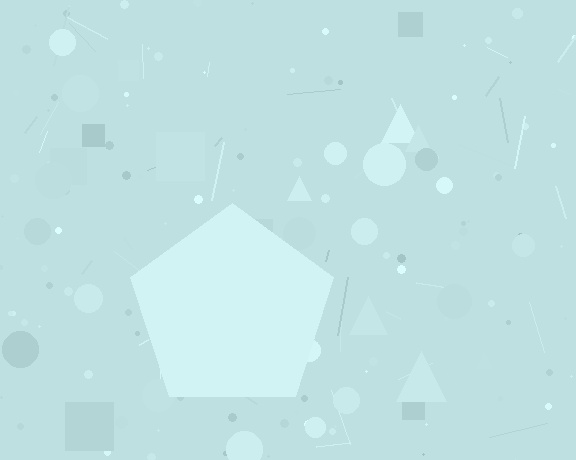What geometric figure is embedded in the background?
A pentagon is embedded in the background.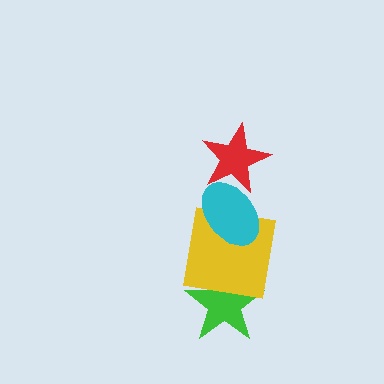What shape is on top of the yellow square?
The cyan ellipse is on top of the yellow square.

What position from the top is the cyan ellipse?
The cyan ellipse is 2nd from the top.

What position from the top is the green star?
The green star is 4th from the top.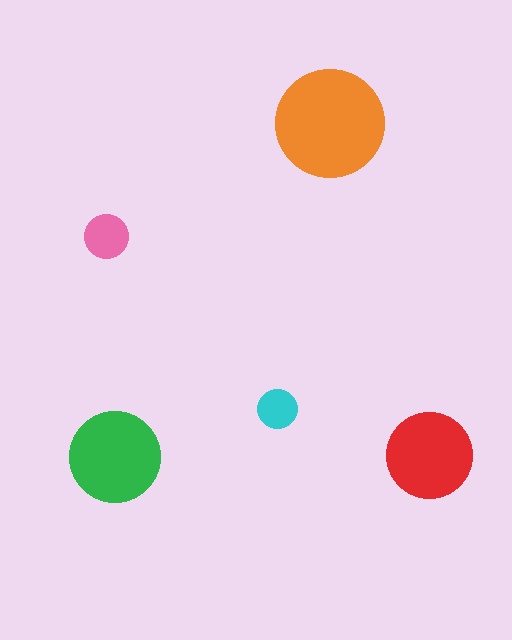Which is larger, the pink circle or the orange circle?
The orange one.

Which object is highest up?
The orange circle is topmost.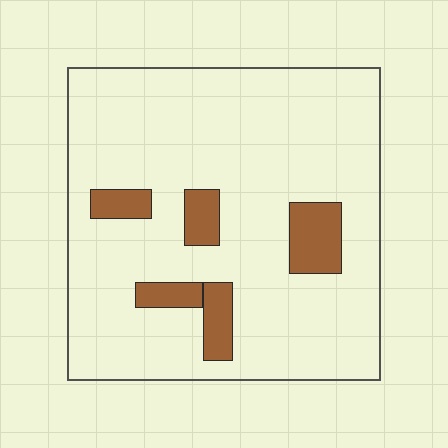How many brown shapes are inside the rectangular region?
5.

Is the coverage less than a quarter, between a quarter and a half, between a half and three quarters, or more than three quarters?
Less than a quarter.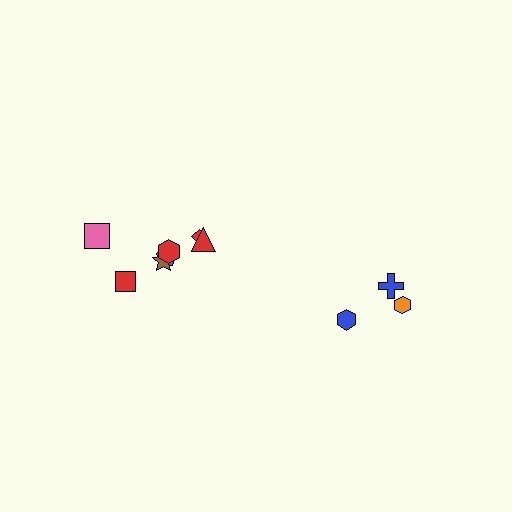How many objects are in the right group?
There are 3 objects.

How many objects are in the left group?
There are 7 objects.